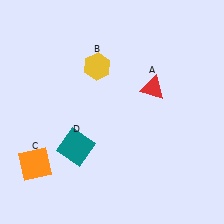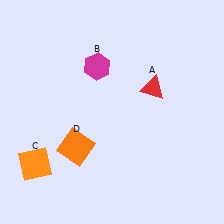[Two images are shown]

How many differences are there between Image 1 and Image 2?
There are 2 differences between the two images.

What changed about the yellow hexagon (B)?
In Image 1, B is yellow. In Image 2, it changed to magenta.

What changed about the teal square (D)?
In Image 1, D is teal. In Image 2, it changed to orange.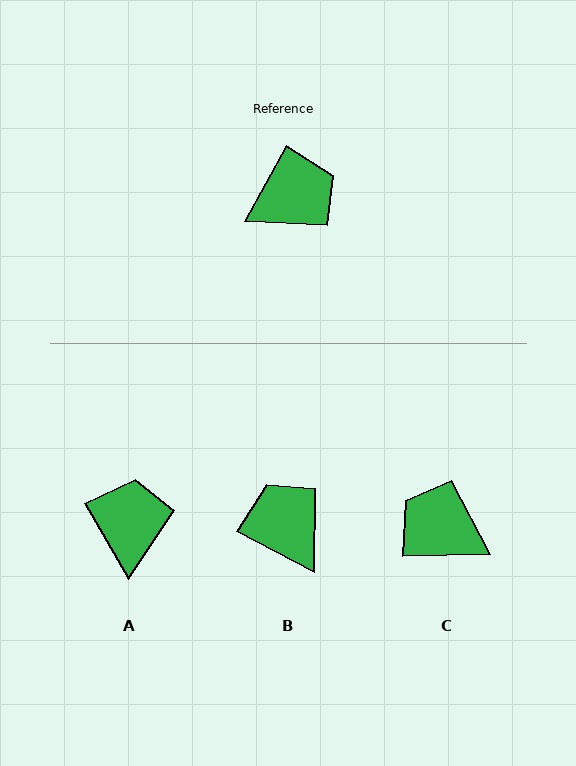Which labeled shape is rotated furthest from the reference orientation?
C, about 120 degrees away.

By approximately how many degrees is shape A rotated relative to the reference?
Approximately 59 degrees counter-clockwise.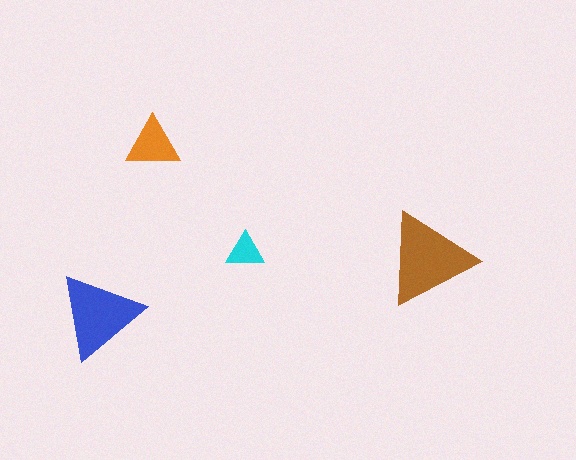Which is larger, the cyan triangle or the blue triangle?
The blue one.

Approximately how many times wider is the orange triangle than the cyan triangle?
About 1.5 times wider.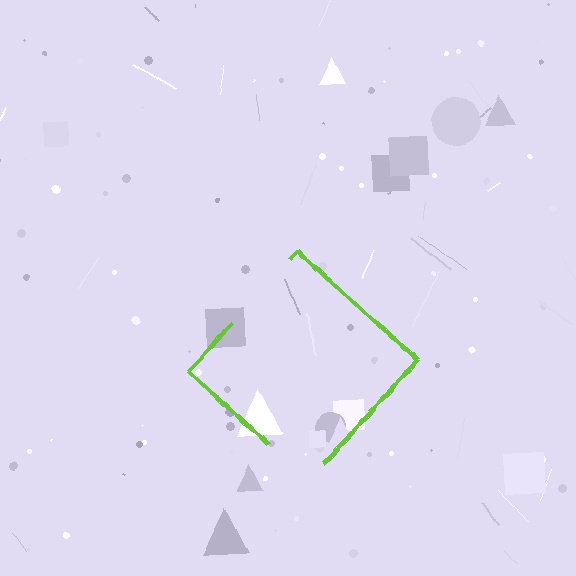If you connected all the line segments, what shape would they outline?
They would outline a diamond.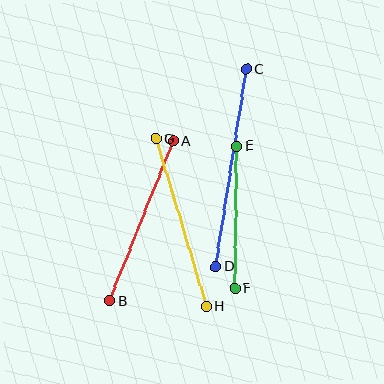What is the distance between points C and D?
The distance is approximately 200 pixels.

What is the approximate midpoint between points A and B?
The midpoint is at approximately (141, 221) pixels.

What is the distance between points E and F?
The distance is approximately 142 pixels.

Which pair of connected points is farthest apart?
Points C and D are farthest apart.